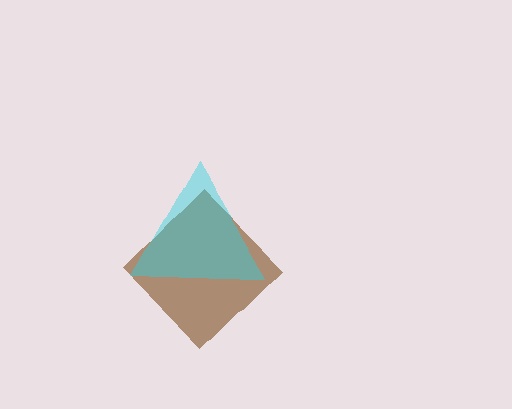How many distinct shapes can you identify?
There are 2 distinct shapes: a brown diamond, a cyan triangle.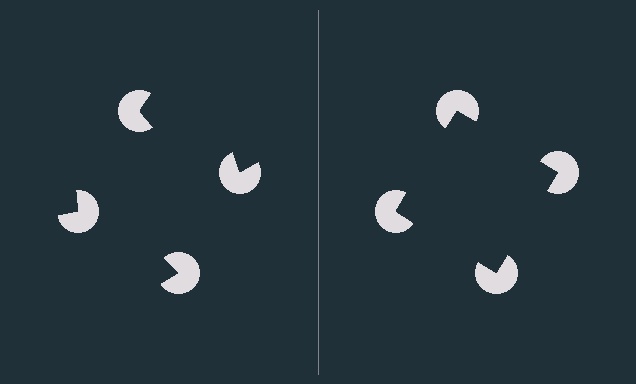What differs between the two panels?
The pac-man discs are positioned identically on both sides; only the wedge orientations differ. On the right they align to a square; on the left they are misaligned.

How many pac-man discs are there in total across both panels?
8 — 4 on each side.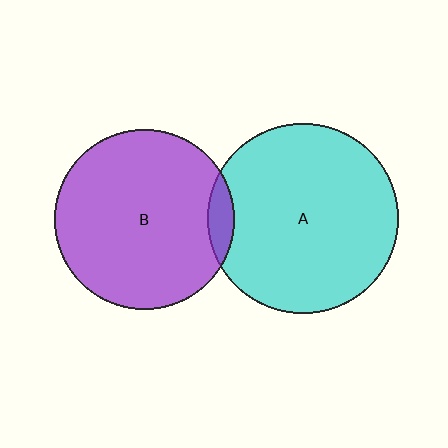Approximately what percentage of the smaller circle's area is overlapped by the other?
Approximately 5%.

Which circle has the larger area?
Circle A (cyan).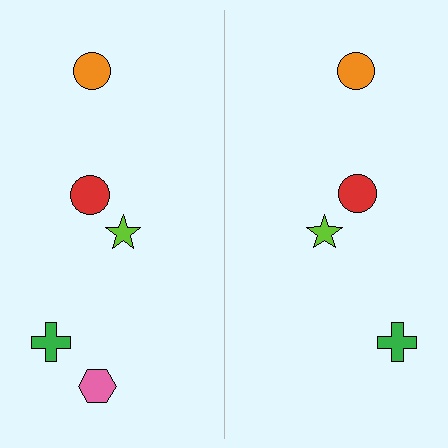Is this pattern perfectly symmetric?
No, the pattern is not perfectly symmetric. A pink hexagon is missing from the right side.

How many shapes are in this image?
There are 9 shapes in this image.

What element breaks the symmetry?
A pink hexagon is missing from the right side.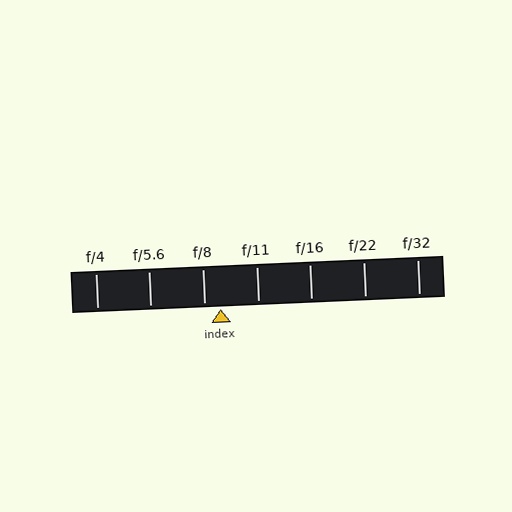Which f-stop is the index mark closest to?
The index mark is closest to f/8.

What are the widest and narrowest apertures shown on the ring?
The widest aperture shown is f/4 and the narrowest is f/32.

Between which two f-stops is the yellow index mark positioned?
The index mark is between f/8 and f/11.